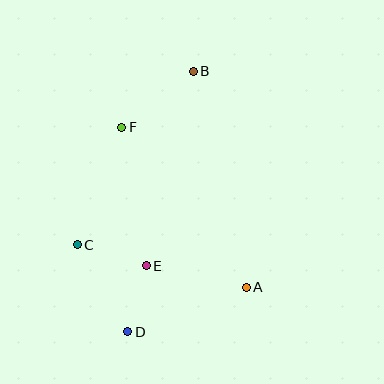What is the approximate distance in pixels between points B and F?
The distance between B and F is approximately 91 pixels.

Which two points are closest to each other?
Points D and E are closest to each other.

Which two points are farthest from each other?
Points B and D are farthest from each other.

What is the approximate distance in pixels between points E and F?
The distance between E and F is approximately 141 pixels.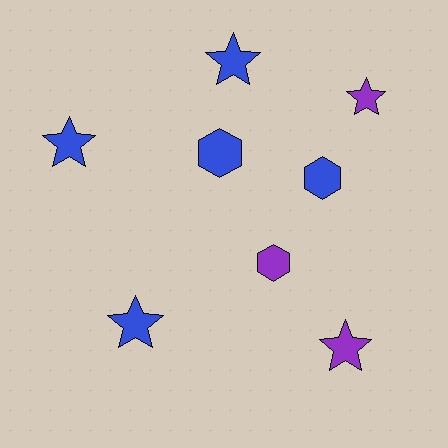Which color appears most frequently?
Blue, with 5 objects.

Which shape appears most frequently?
Star, with 5 objects.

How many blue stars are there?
There are 3 blue stars.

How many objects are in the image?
There are 8 objects.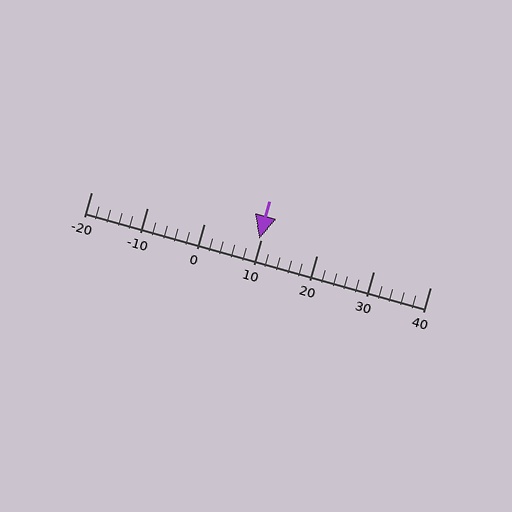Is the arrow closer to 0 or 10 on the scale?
The arrow is closer to 10.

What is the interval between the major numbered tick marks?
The major tick marks are spaced 10 units apart.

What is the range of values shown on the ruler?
The ruler shows values from -20 to 40.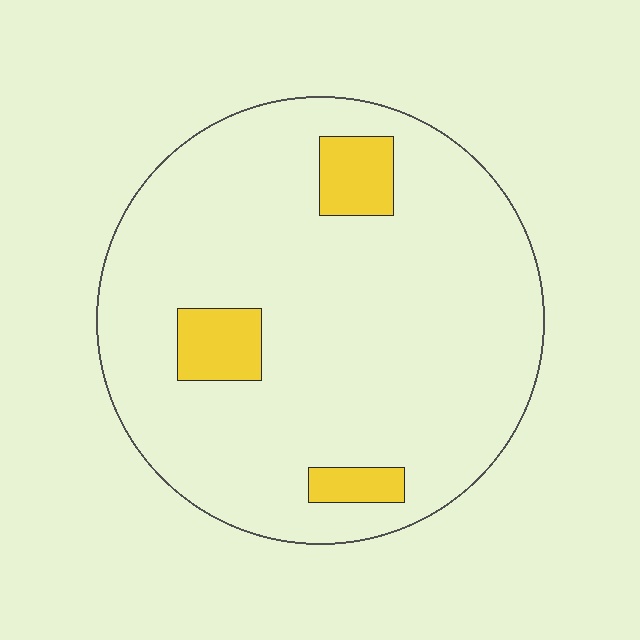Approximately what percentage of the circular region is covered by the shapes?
Approximately 10%.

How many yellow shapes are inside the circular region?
3.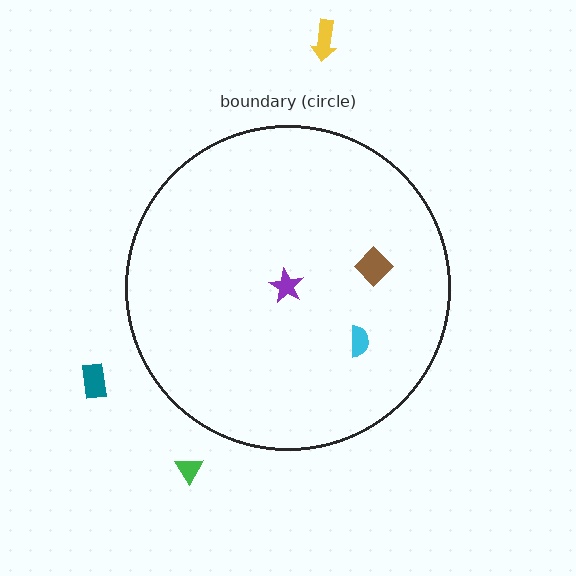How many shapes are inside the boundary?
3 inside, 3 outside.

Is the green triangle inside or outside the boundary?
Outside.